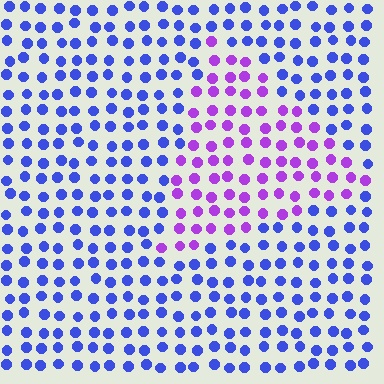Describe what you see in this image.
The image is filled with small blue elements in a uniform arrangement. A triangle-shaped region is visible where the elements are tinted to a slightly different hue, forming a subtle color boundary.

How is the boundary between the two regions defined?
The boundary is defined purely by a slight shift in hue (about 49 degrees). Spacing, size, and orientation are identical on both sides.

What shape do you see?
I see a triangle.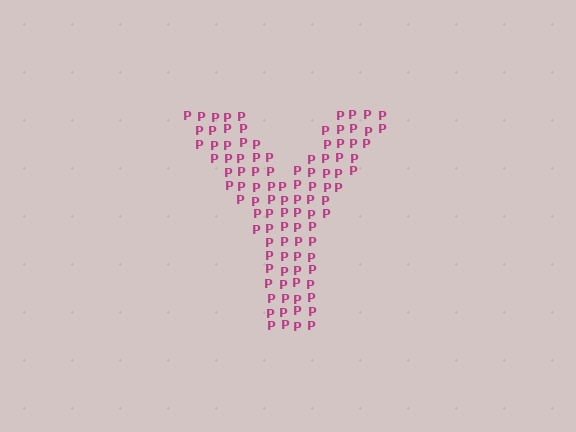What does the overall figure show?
The overall figure shows the letter Y.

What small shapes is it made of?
It is made of small letter P's.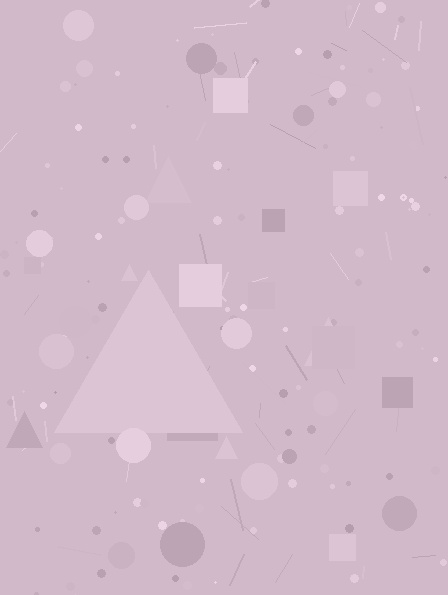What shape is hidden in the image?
A triangle is hidden in the image.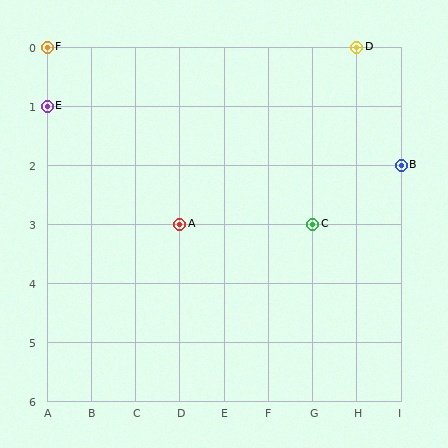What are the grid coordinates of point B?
Point B is at grid coordinates (I, 2).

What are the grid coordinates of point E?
Point E is at grid coordinates (A, 1).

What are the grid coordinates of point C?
Point C is at grid coordinates (G, 3).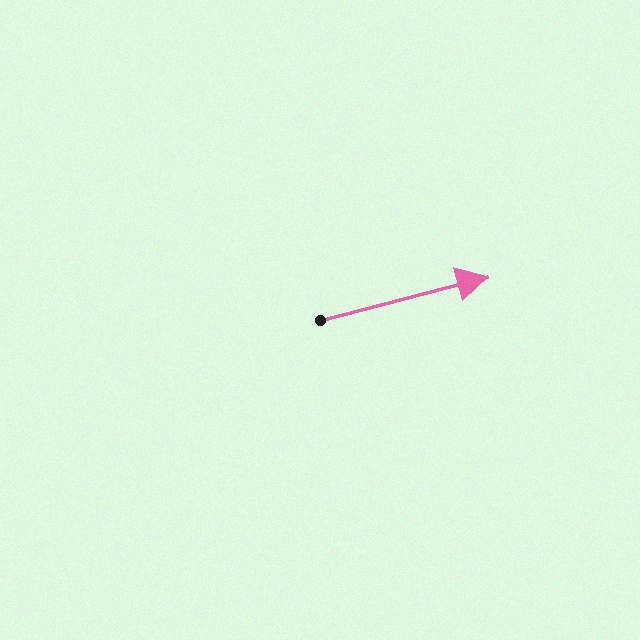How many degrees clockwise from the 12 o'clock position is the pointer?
Approximately 75 degrees.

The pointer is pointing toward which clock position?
Roughly 3 o'clock.